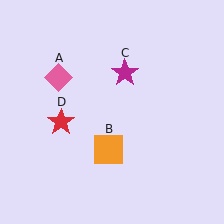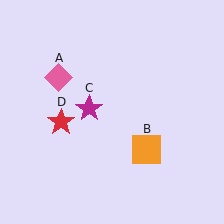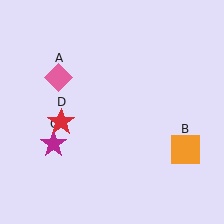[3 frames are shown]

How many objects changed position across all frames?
2 objects changed position: orange square (object B), magenta star (object C).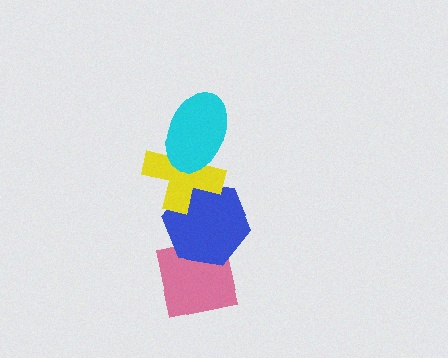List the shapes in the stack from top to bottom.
From top to bottom: the cyan ellipse, the yellow cross, the blue hexagon, the pink square.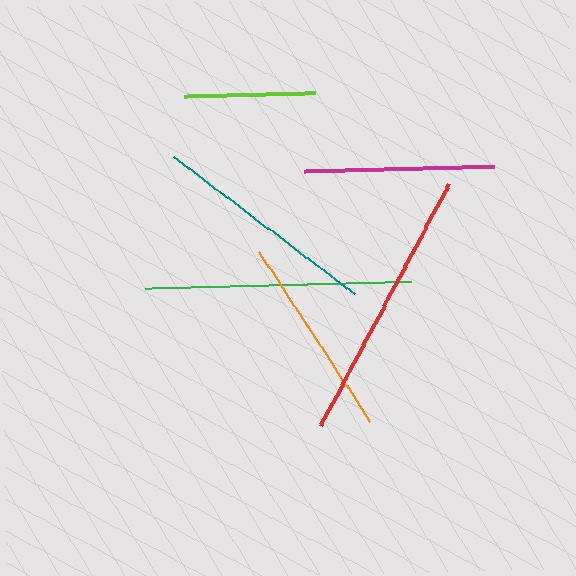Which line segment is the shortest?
The lime line is the shortest at approximately 130 pixels.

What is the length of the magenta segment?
The magenta segment is approximately 190 pixels long.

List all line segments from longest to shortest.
From longest to shortest: red, green, teal, orange, magenta, lime.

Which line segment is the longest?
The red line is the longest at approximately 275 pixels.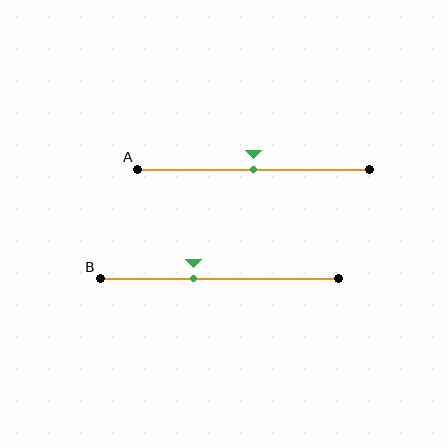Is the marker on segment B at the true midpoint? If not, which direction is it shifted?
No, the marker on segment B is shifted to the left by about 11% of the segment length.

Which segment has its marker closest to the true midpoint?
Segment A has its marker closest to the true midpoint.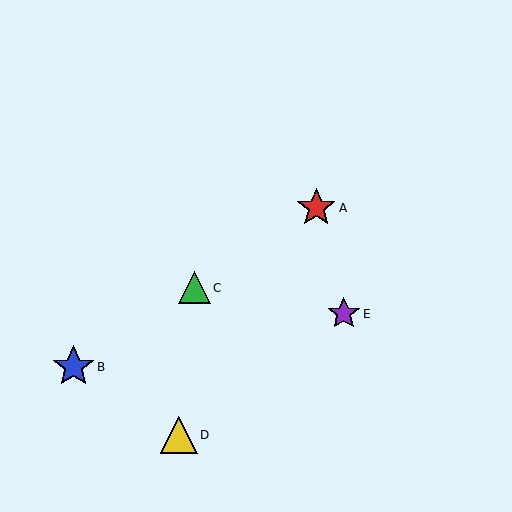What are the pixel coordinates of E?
Object E is at (344, 314).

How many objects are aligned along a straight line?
3 objects (A, B, C) are aligned along a straight line.